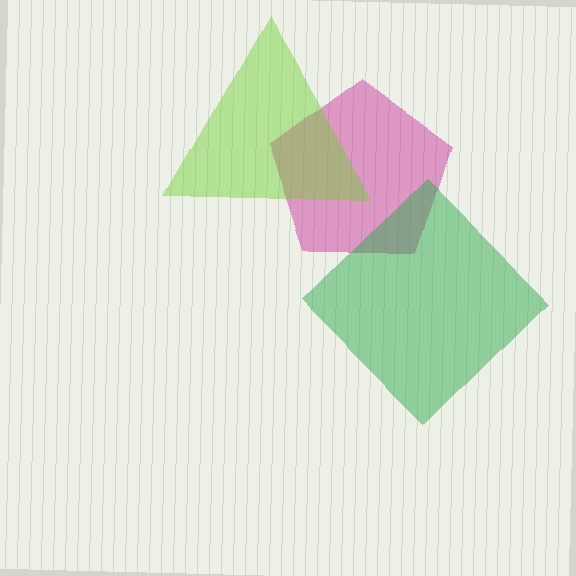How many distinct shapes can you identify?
There are 3 distinct shapes: a magenta pentagon, a lime triangle, a green diamond.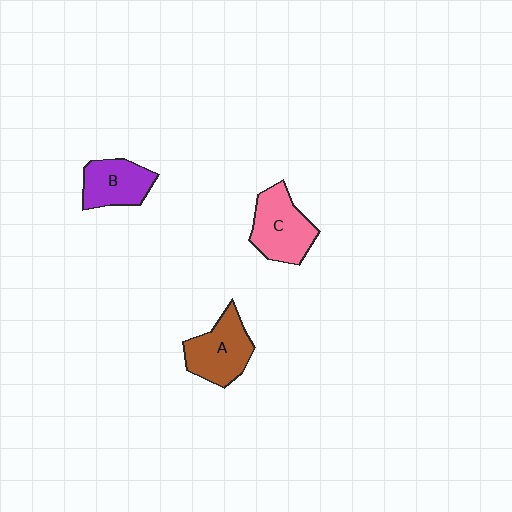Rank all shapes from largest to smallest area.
From largest to smallest: C (pink), A (brown), B (purple).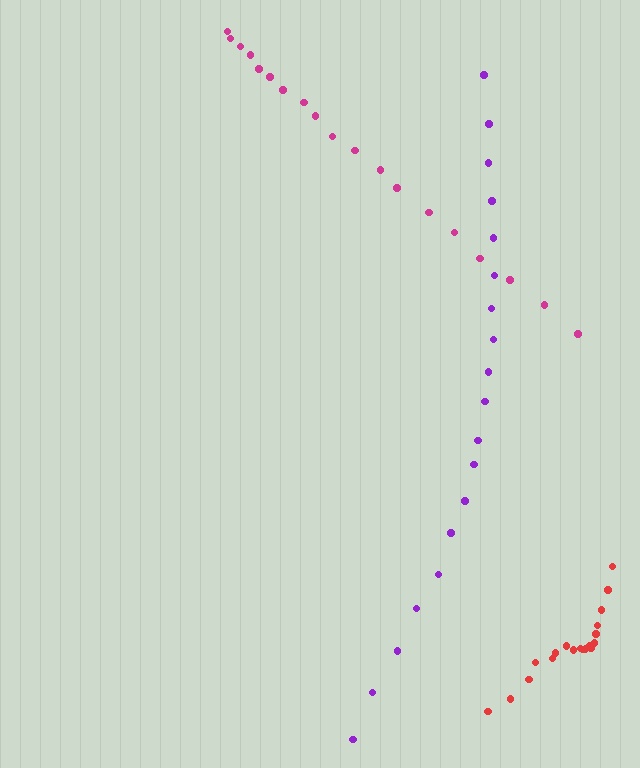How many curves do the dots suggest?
There are 3 distinct paths.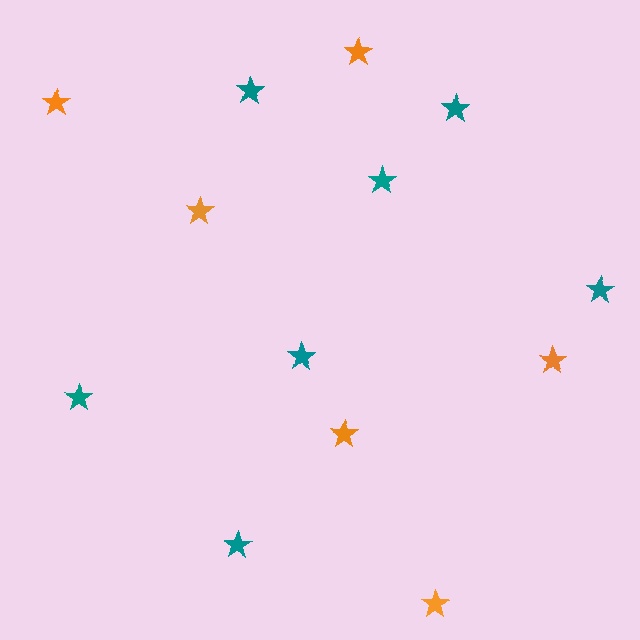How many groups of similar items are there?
There are 2 groups: one group of teal stars (7) and one group of orange stars (6).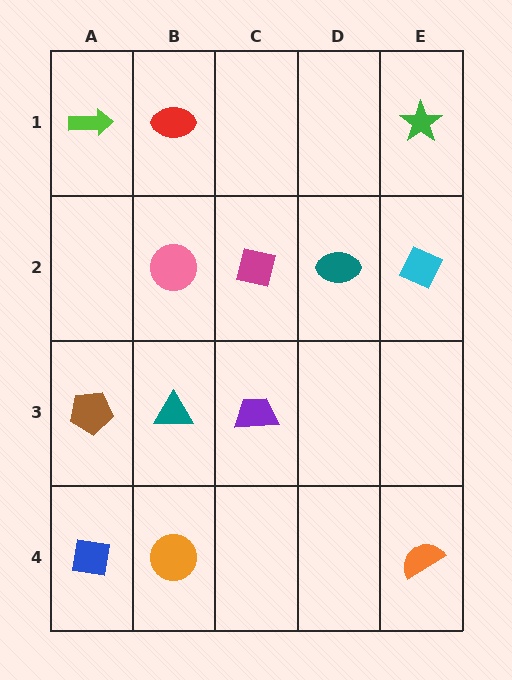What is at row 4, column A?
A blue square.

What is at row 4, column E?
An orange semicircle.